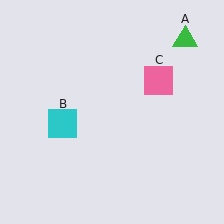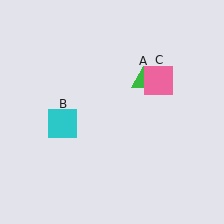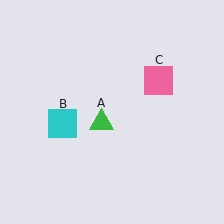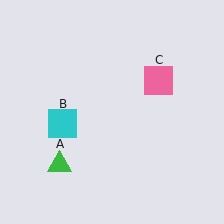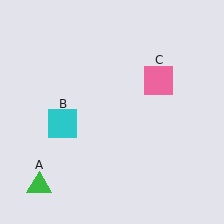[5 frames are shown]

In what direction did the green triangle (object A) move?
The green triangle (object A) moved down and to the left.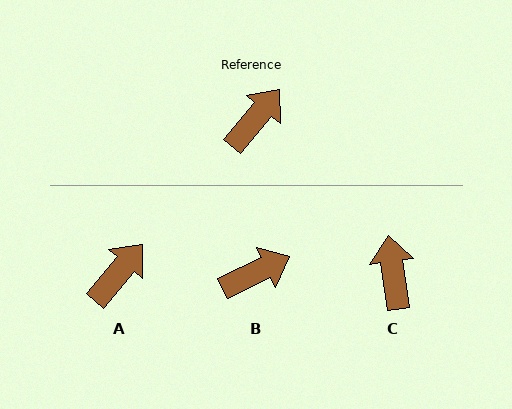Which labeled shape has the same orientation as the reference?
A.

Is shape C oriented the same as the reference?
No, it is off by about 48 degrees.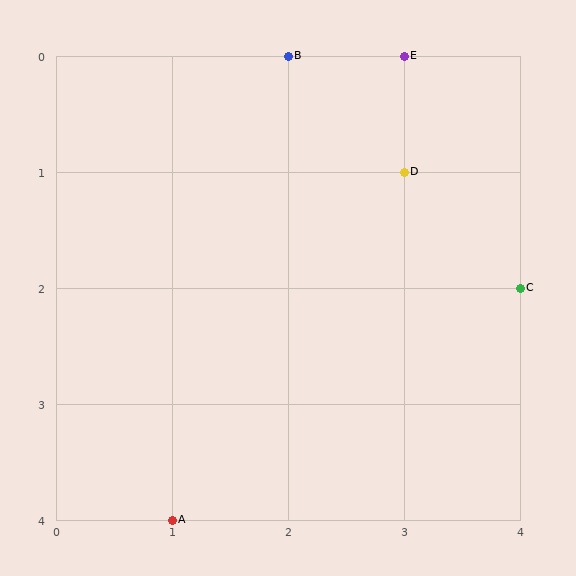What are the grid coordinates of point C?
Point C is at grid coordinates (4, 2).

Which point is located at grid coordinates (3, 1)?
Point D is at (3, 1).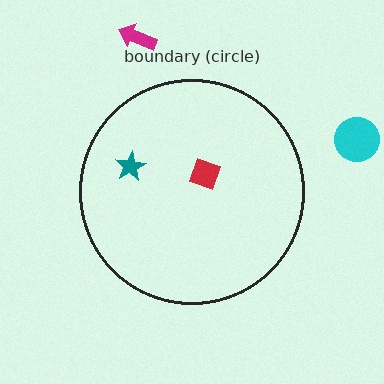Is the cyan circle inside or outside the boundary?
Outside.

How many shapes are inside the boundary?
2 inside, 2 outside.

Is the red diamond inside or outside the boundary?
Inside.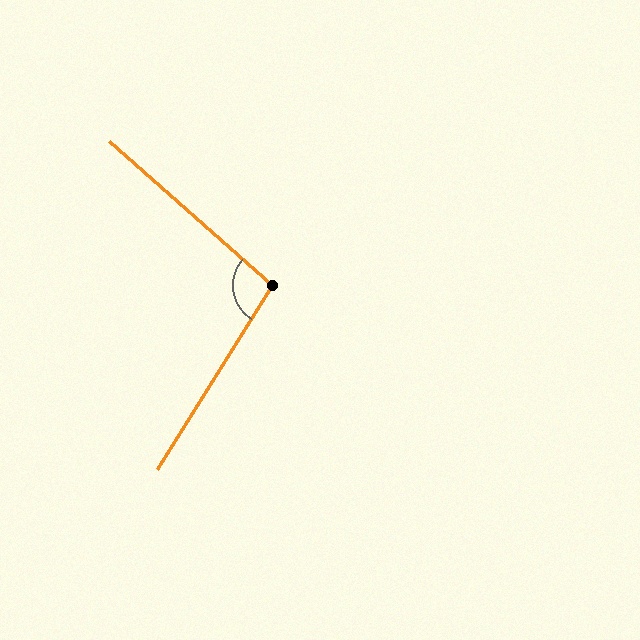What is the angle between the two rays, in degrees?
Approximately 99 degrees.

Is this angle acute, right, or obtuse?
It is obtuse.